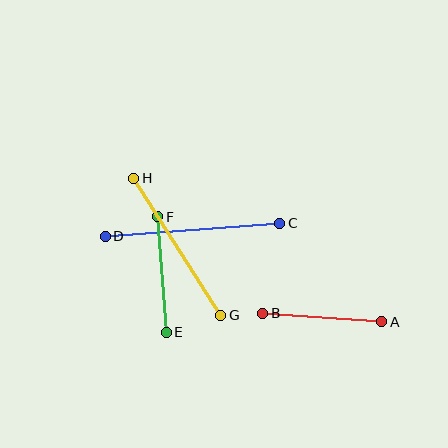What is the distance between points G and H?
The distance is approximately 162 pixels.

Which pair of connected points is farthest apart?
Points C and D are farthest apart.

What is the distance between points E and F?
The distance is approximately 116 pixels.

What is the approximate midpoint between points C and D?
The midpoint is at approximately (193, 230) pixels.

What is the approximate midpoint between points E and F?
The midpoint is at approximately (162, 275) pixels.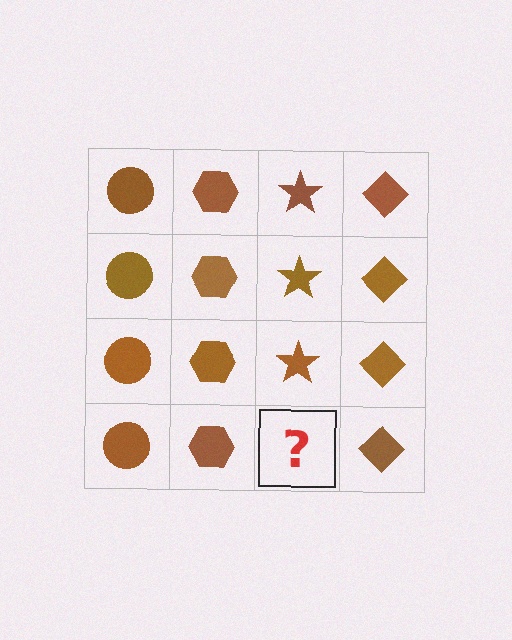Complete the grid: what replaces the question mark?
The question mark should be replaced with a brown star.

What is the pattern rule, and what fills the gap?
The rule is that each column has a consistent shape. The gap should be filled with a brown star.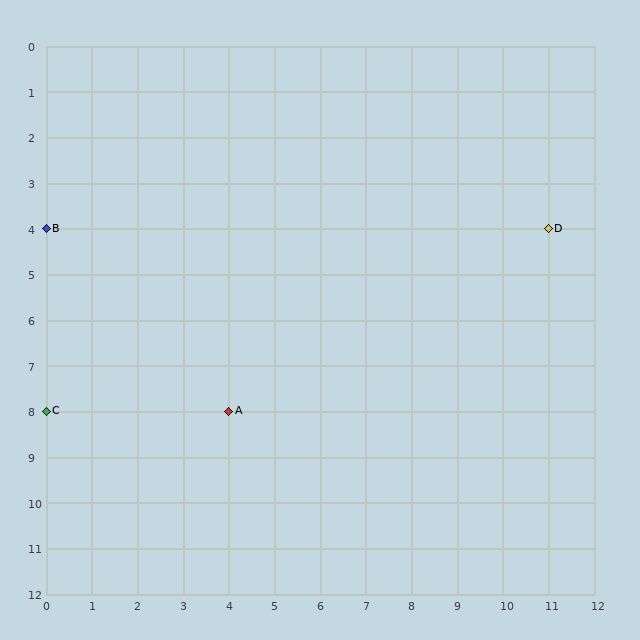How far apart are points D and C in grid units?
Points D and C are 11 columns and 4 rows apart (about 11.7 grid units diagonally).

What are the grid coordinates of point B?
Point B is at grid coordinates (0, 4).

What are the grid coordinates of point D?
Point D is at grid coordinates (11, 4).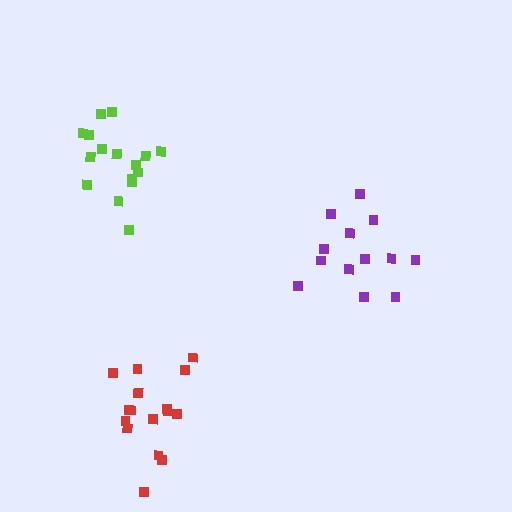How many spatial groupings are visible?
There are 3 spatial groupings.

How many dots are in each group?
Group 1: 16 dots, Group 2: 13 dots, Group 3: 16 dots (45 total).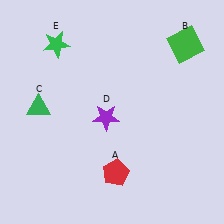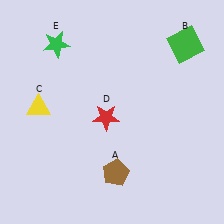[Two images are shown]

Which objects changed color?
A changed from red to brown. C changed from green to yellow. D changed from purple to red.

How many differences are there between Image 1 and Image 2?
There are 3 differences between the two images.